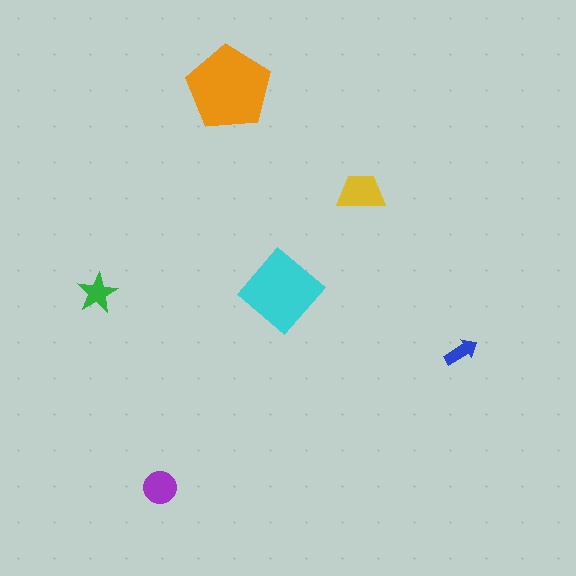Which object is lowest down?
The purple circle is bottommost.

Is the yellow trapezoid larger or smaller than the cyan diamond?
Smaller.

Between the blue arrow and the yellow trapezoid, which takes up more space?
The yellow trapezoid.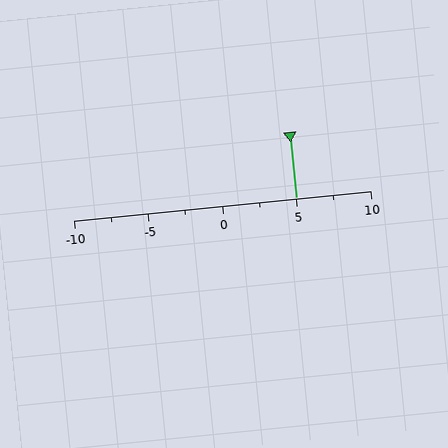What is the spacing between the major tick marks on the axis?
The major ticks are spaced 5 apart.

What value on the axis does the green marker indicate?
The marker indicates approximately 5.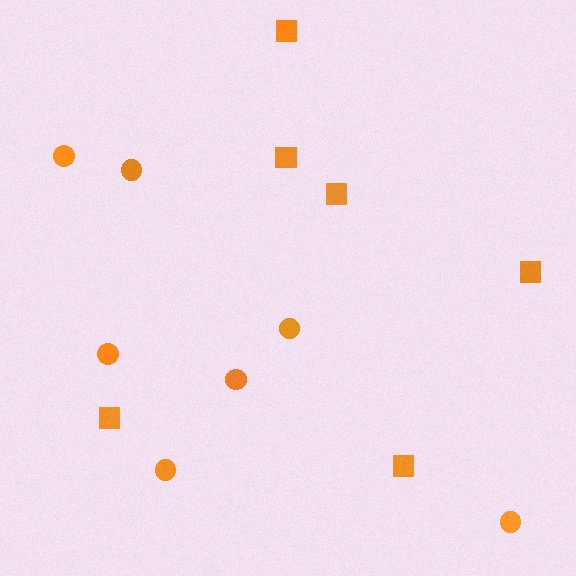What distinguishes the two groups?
There are 2 groups: one group of circles (7) and one group of squares (6).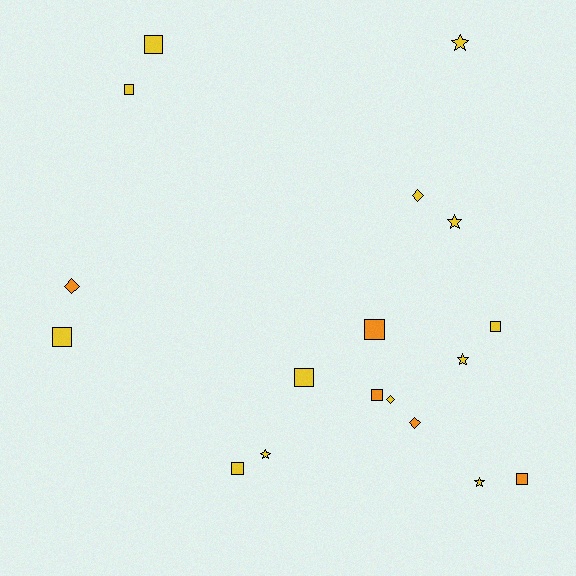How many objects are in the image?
There are 18 objects.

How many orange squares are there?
There are 3 orange squares.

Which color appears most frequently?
Yellow, with 13 objects.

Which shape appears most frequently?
Square, with 9 objects.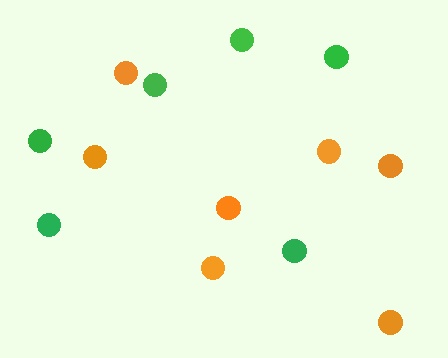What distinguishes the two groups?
There are 2 groups: one group of orange circles (7) and one group of green circles (6).